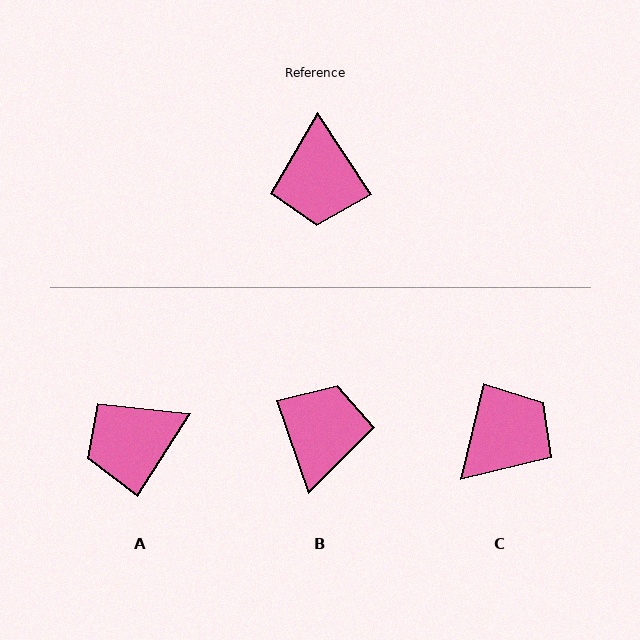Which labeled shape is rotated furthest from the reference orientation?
B, about 166 degrees away.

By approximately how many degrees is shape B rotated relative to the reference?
Approximately 166 degrees counter-clockwise.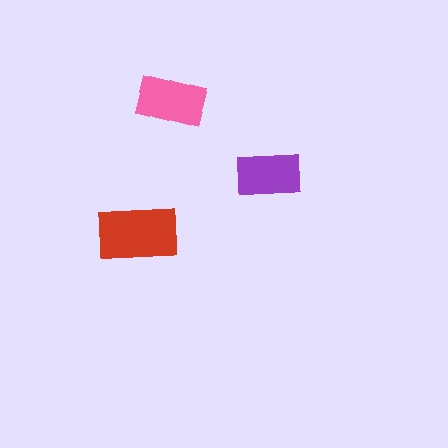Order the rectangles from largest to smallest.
the red one, the pink one, the purple one.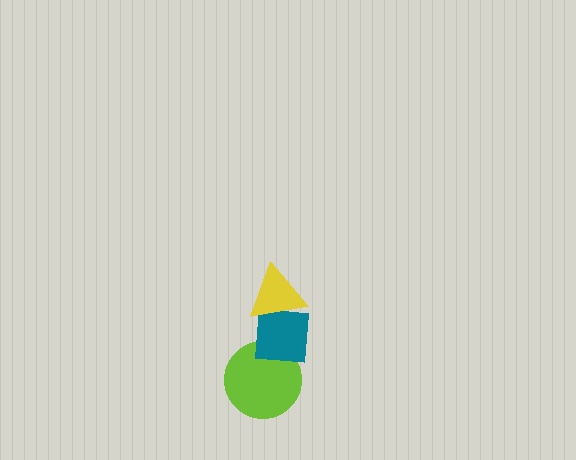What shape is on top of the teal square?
The yellow triangle is on top of the teal square.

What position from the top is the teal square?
The teal square is 2nd from the top.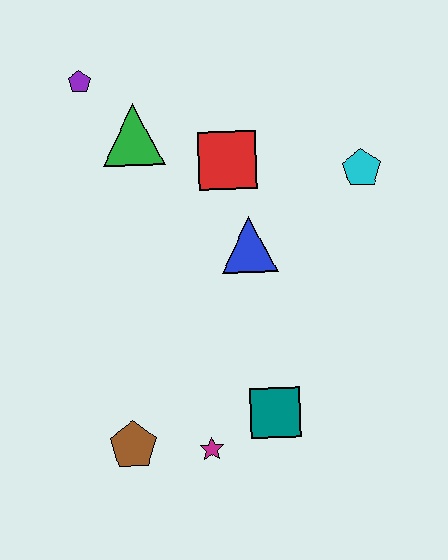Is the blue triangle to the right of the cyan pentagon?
No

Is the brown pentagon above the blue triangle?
No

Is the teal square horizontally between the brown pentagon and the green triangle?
No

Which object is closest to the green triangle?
The purple pentagon is closest to the green triangle.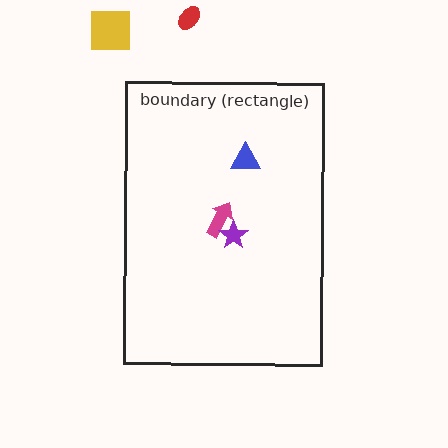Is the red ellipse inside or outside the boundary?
Outside.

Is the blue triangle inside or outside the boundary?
Inside.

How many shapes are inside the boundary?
3 inside, 2 outside.